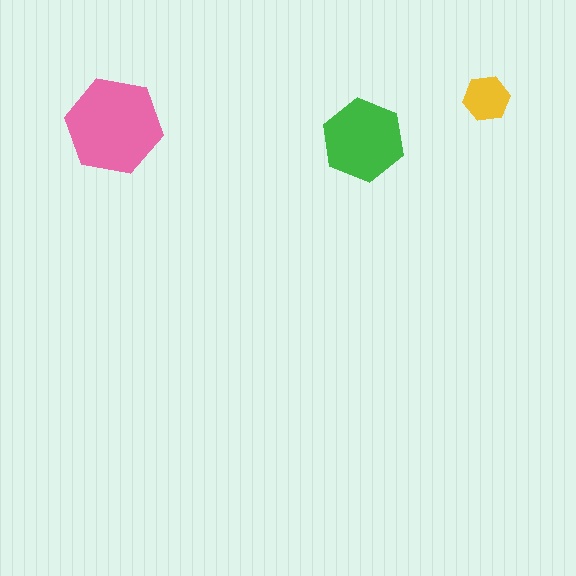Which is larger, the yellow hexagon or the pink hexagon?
The pink one.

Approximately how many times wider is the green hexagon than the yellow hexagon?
About 2 times wider.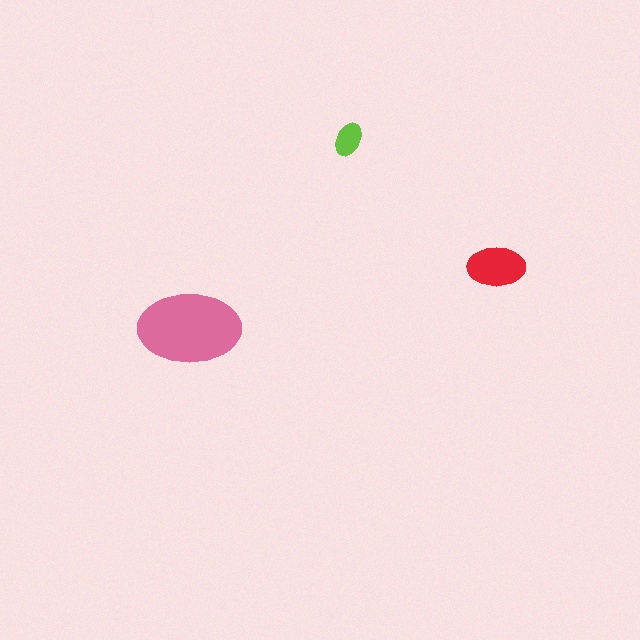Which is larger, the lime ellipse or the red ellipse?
The red one.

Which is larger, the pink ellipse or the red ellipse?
The pink one.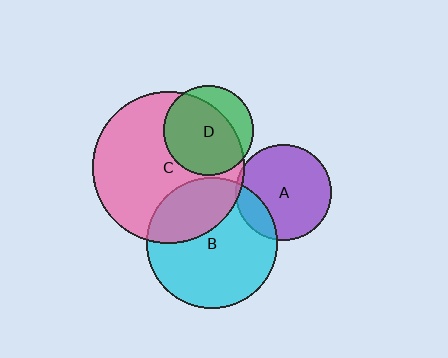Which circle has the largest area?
Circle C (pink).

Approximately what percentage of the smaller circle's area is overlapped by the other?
Approximately 75%.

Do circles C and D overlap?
Yes.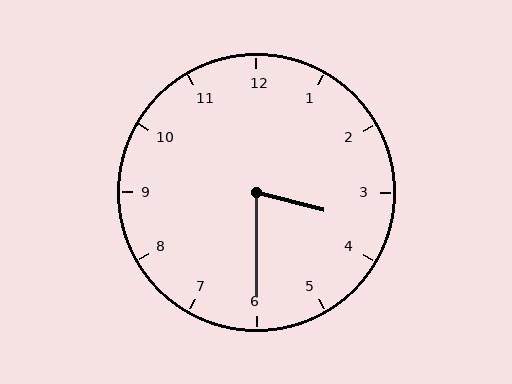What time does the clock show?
3:30.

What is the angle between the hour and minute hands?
Approximately 75 degrees.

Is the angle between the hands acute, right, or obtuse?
It is acute.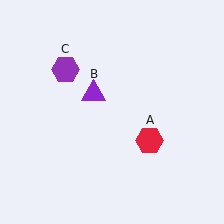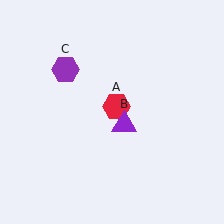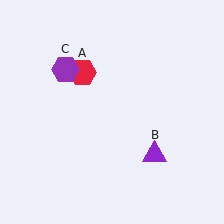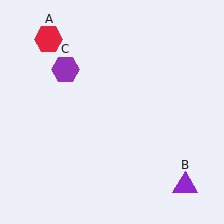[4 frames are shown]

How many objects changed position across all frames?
2 objects changed position: red hexagon (object A), purple triangle (object B).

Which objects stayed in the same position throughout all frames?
Purple hexagon (object C) remained stationary.